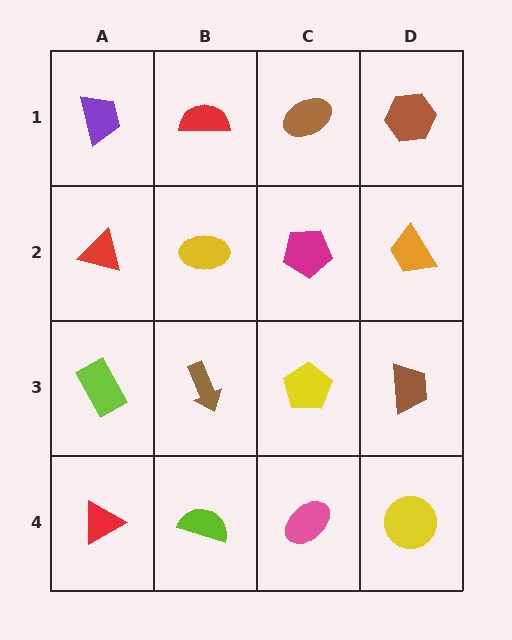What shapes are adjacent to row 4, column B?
A brown arrow (row 3, column B), a red triangle (row 4, column A), a pink ellipse (row 4, column C).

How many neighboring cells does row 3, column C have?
4.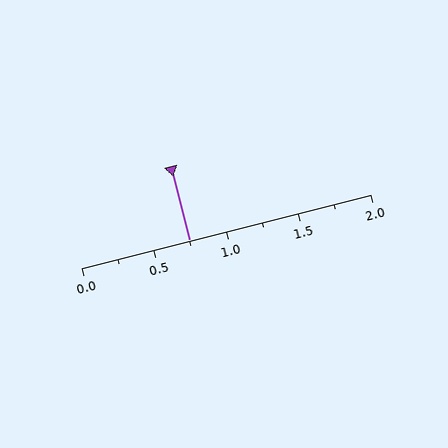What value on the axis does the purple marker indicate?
The marker indicates approximately 0.75.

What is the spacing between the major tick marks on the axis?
The major ticks are spaced 0.5 apart.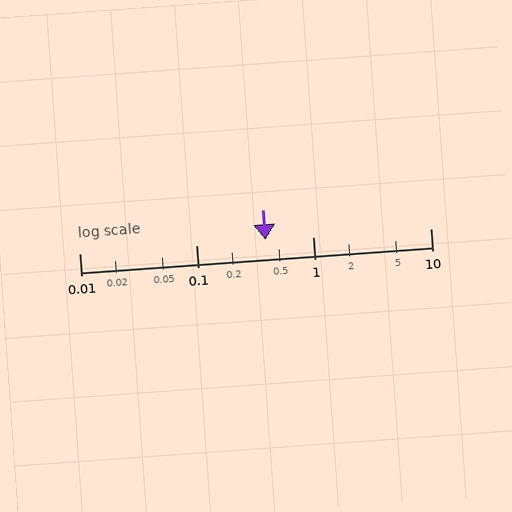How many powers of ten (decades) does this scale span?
The scale spans 3 decades, from 0.01 to 10.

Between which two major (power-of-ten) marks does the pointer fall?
The pointer is between 0.1 and 1.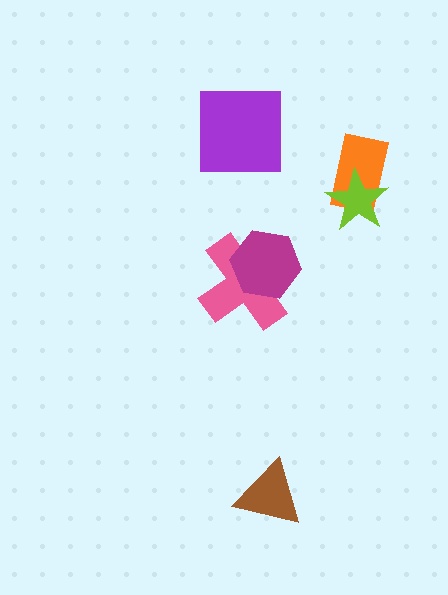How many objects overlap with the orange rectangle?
1 object overlaps with the orange rectangle.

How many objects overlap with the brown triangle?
0 objects overlap with the brown triangle.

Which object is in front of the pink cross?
The magenta hexagon is in front of the pink cross.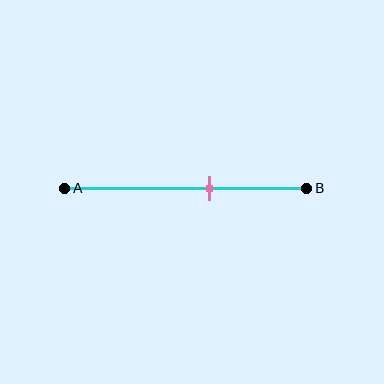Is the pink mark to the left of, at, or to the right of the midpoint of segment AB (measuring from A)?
The pink mark is to the right of the midpoint of segment AB.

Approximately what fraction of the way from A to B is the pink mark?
The pink mark is approximately 60% of the way from A to B.